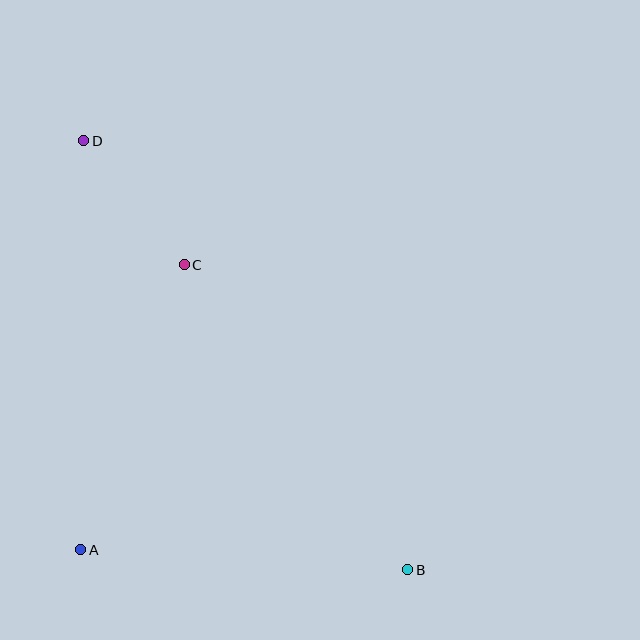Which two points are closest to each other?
Points C and D are closest to each other.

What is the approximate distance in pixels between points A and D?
The distance between A and D is approximately 409 pixels.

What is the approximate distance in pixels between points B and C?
The distance between B and C is approximately 378 pixels.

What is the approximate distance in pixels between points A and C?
The distance between A and C is approximately 303 pixels.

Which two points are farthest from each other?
Points B and D are farthest from each other.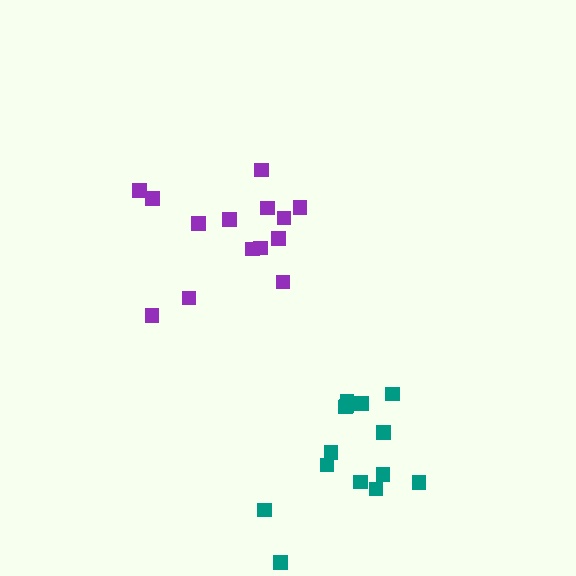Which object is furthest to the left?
The purple cluster is leftmost.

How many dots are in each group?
Group 1: 14 dots, Group 2: 14 dots (28 total).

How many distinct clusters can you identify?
There are 2 distinct clusters.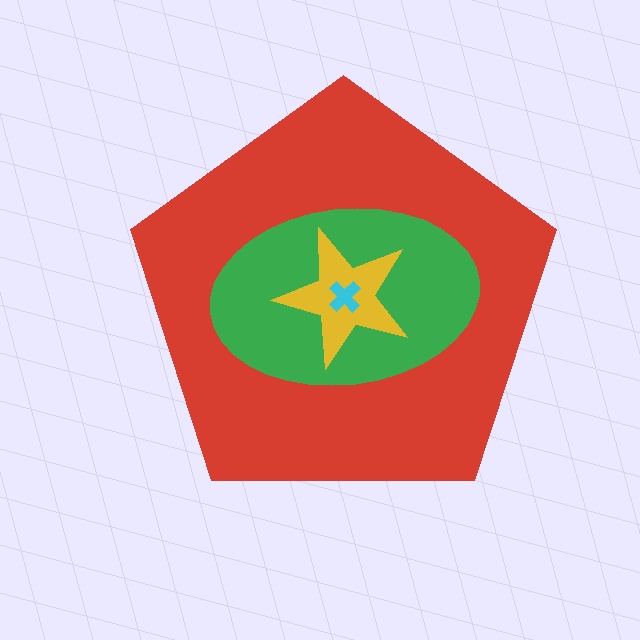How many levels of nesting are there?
4.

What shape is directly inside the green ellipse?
The yellow star.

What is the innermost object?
The cyan cross.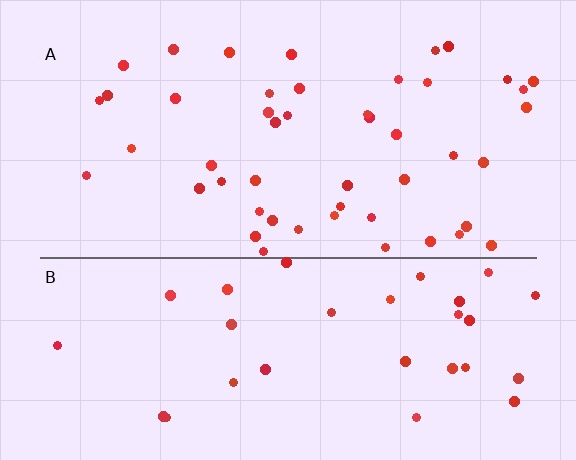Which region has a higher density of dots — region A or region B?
A (the top).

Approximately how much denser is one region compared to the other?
Approximately 1.5× — region A over region B.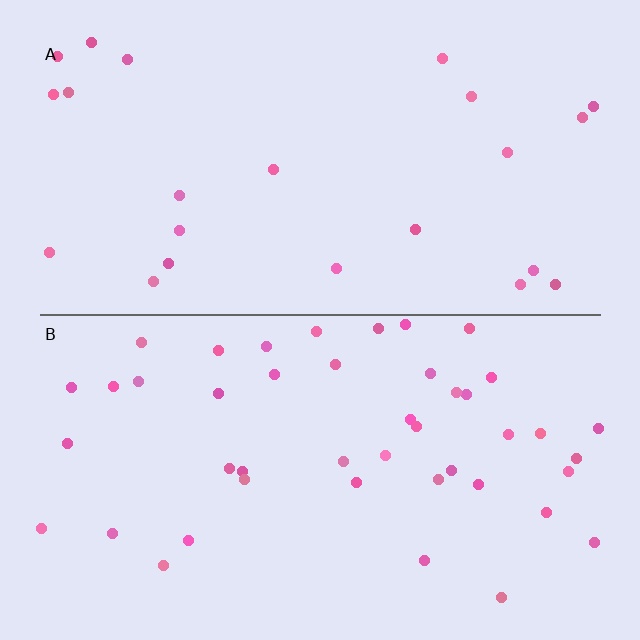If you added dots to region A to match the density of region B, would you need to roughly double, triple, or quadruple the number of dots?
Approximately double.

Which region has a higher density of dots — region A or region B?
B (the bottom).